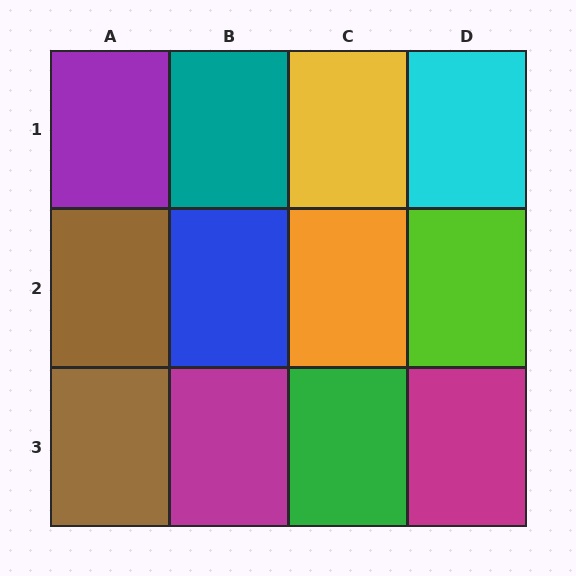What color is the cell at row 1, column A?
Purple.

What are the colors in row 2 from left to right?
Brown, blue, orange, lime.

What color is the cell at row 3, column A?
Brown.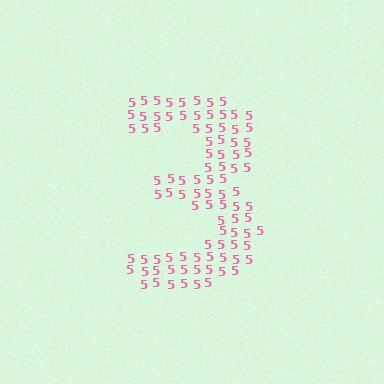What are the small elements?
The small elements are digit 5's.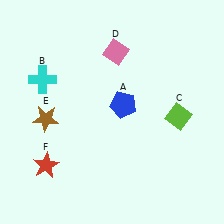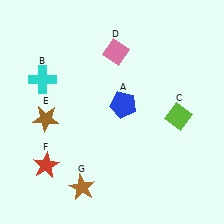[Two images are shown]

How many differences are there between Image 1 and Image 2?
There is 1 difference between the two images.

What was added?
A brown star (G) was added in Image 2.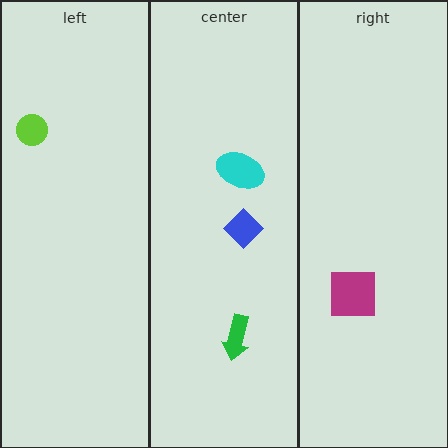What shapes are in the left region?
The lime circle.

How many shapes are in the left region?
1.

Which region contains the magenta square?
The right region.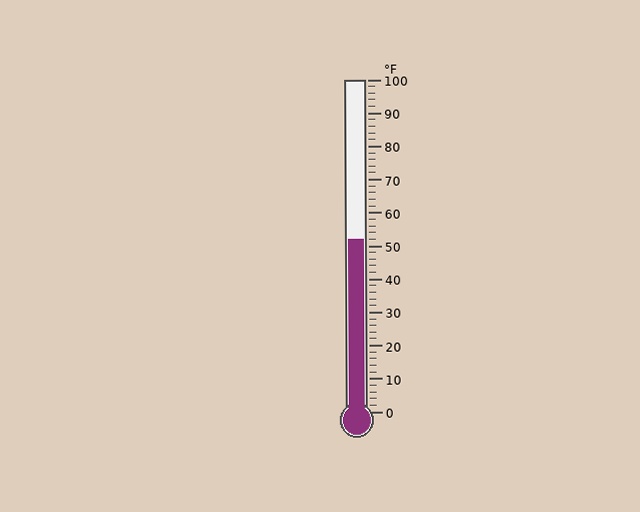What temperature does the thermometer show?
The thermometer shows approximately 52°F.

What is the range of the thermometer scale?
The thermometer scale ranges from 0°F to 100°F.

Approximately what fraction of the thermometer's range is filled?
The thermometer is filled to approximately 50% of its range.